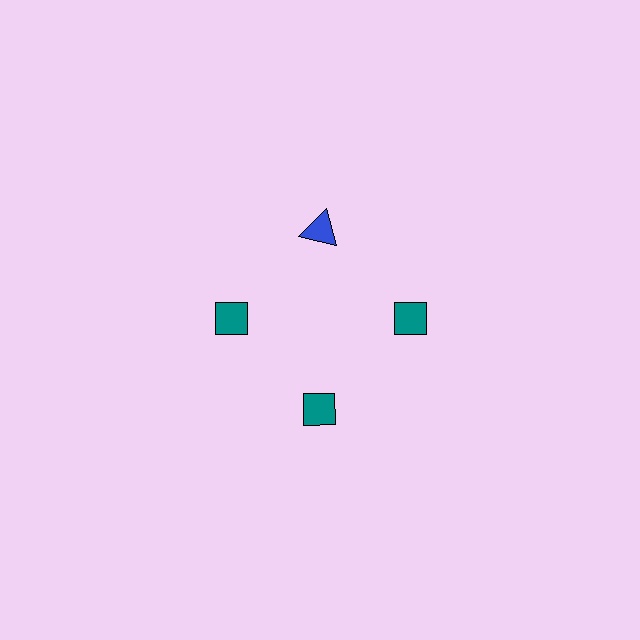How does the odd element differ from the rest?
It differs in both color (blue instead of teal) and shape (triangle instead of diamond).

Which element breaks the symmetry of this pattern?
The blue triangle at roughly the 12 o'clock position breaks the symmetry. All other shapes are teal diamonds.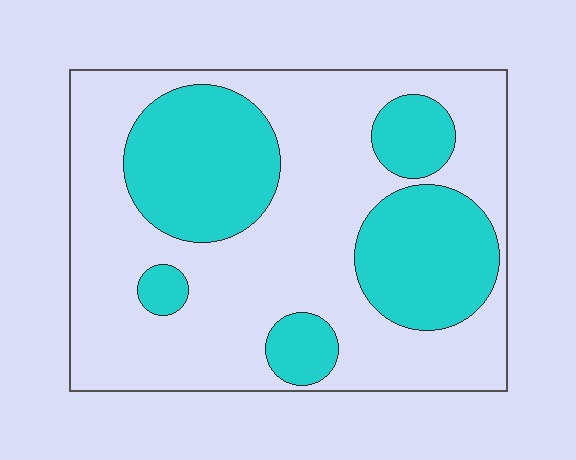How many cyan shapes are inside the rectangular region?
5.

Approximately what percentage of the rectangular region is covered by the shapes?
Approximately 35%.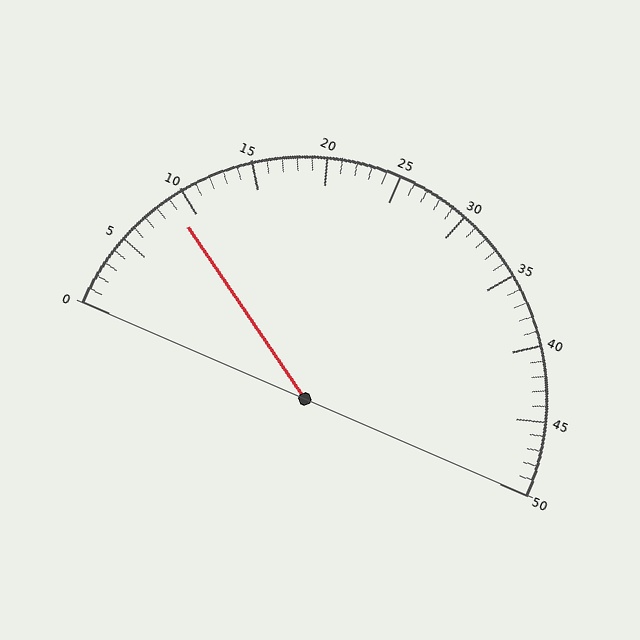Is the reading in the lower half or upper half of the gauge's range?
The reading is in the lower half of the range (0 to 50).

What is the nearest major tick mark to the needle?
The nearest major tick mark is 10.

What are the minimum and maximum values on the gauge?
The gauge ranges from 0 to 50.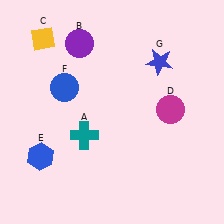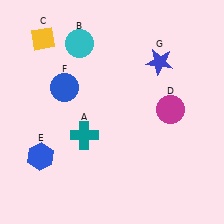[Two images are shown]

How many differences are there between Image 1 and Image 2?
There is 1 difference between the two images.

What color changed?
The circle (B) changed from purple in Image 1 to cyan in Image 2.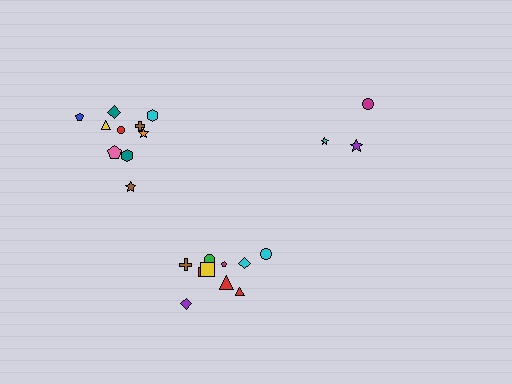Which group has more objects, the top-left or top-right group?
The top-left group.